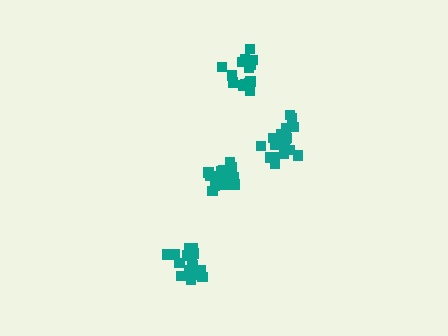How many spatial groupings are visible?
There are 4 spatial groupings.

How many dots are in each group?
Group 1: 17 dots, Group 2: 14 dots, Group 3: 19 dots, Group 4: 19 dots (69 total).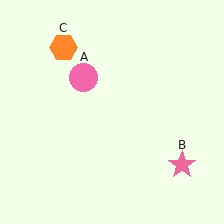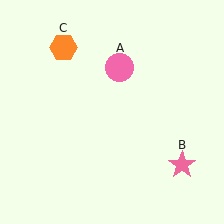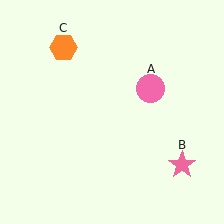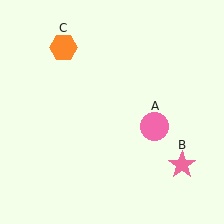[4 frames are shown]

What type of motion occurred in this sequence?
The pink circle (object A) rotated clockwise around the center of the scene.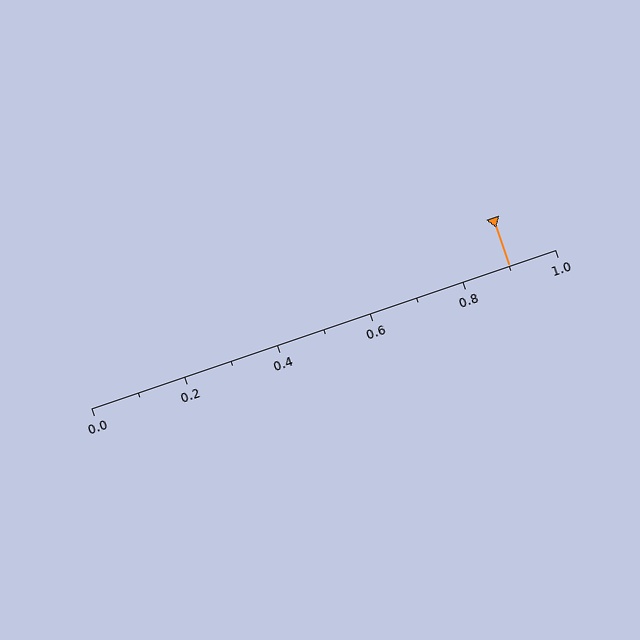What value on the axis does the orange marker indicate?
The marker indicates approximately 0.9.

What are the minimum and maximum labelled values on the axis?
The axis runs from 0.0 to 1.0.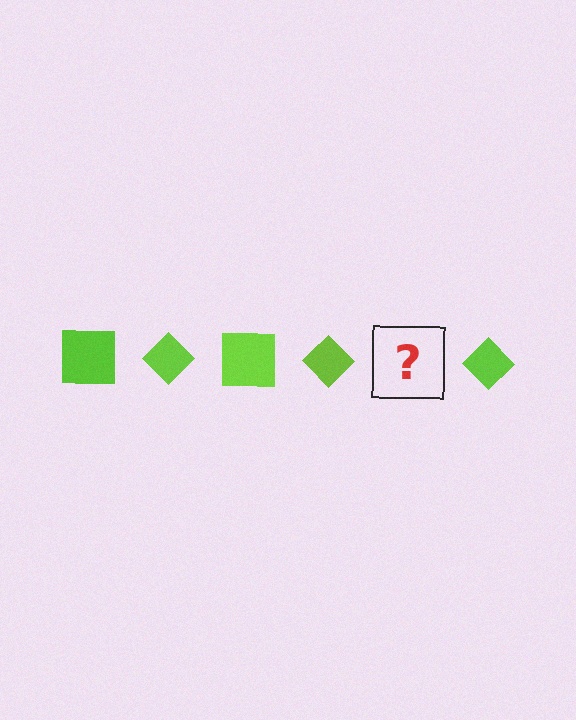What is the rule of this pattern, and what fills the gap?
The rule is that the pattern cycles through square, diamond shapes in lime. The gap should be filled with a lime square.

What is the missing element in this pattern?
The missing element is a lime square.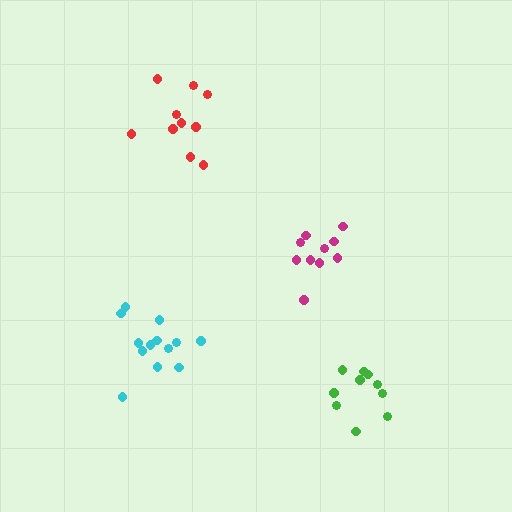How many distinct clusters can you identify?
There are 4 distinct clusters.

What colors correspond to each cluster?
The clusters are colored: red, cyan, magenta, green.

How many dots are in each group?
Group 1: 10 dots, Group 2: 13 dots, Group 3: 10 dots, Group 4: 10 dots (43 total).